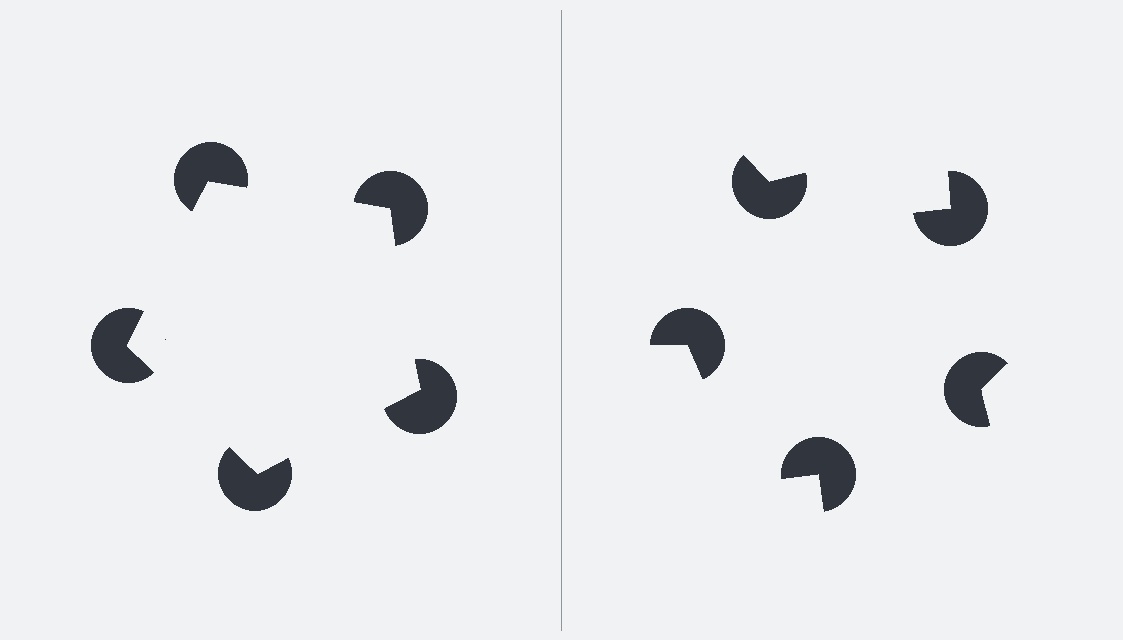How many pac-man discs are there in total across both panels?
10 — 5 on each side.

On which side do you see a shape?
An illusory pentagon appears on the left side. On the right side the wedge cuts are rotated, so no coherent shape forms.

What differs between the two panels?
The pac-man discs are positioned identically on both sides; only the wedge orientations differ. On the left they align to a pentagon; on the right they are misaligned.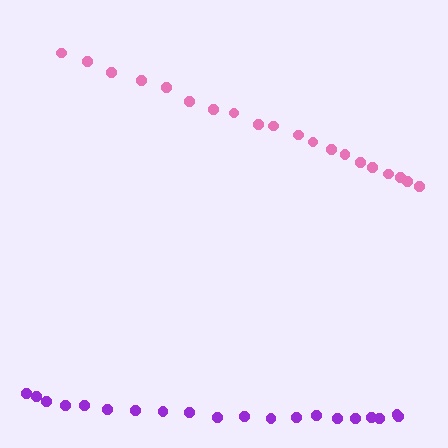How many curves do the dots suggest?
There are 2 distinct paths.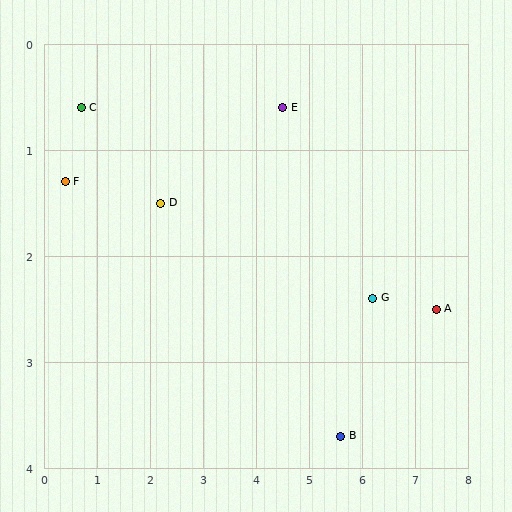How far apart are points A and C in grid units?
Points A and C are about 7.0 grid units apart.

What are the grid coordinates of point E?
Point E is at approximately (4.5, 0.6).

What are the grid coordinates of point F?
Point F is at approximately (0.4, 1.3).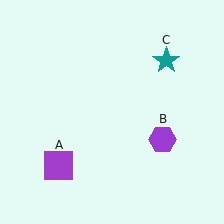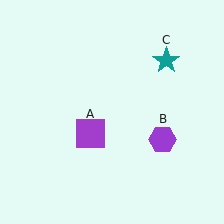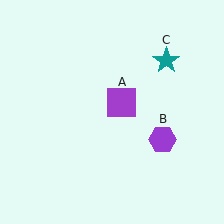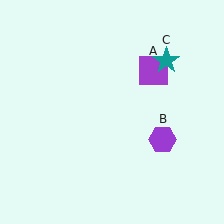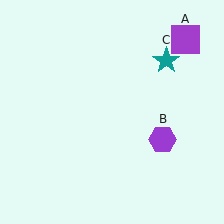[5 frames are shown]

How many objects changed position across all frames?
1 object changed position: purple square (object A).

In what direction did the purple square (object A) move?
The purple square (object A) moved up and to the right.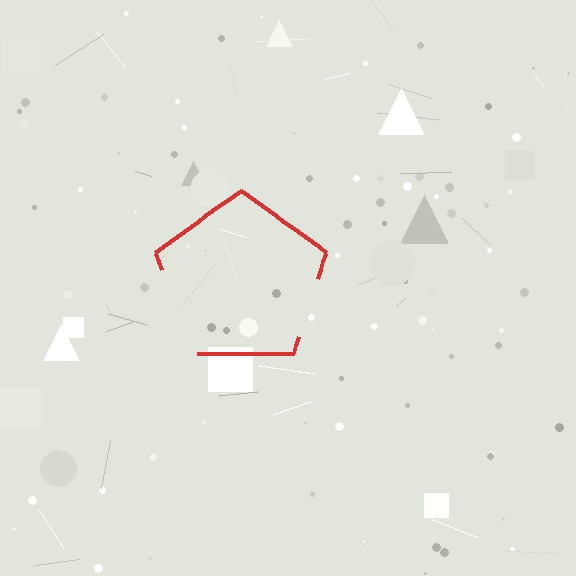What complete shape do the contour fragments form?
The contour fragments form a pentagon.